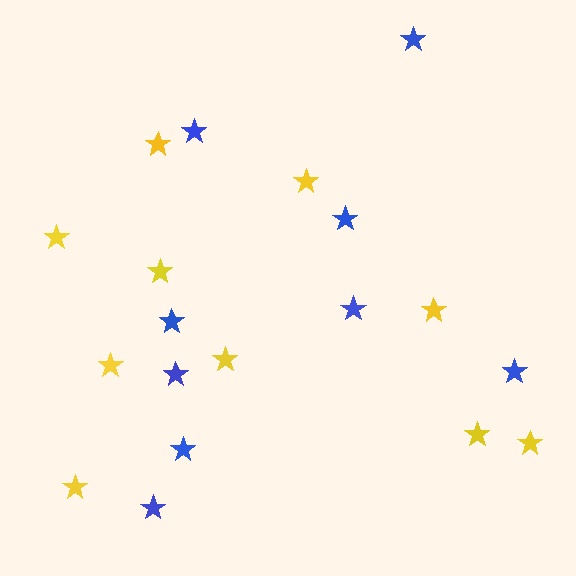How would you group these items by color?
There are 2 groups: one group of blue stars (9) and one group of yellow stars (10).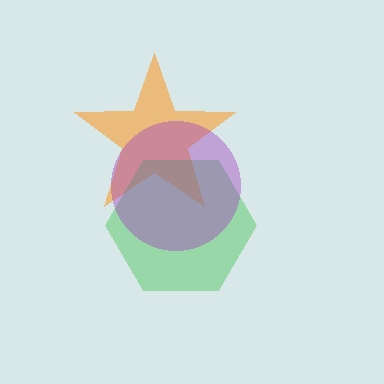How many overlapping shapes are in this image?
There are 3 overlapping shapes in the image.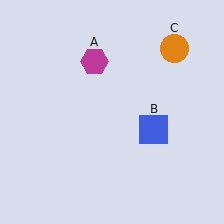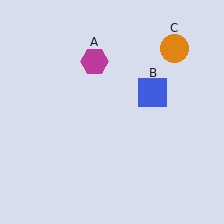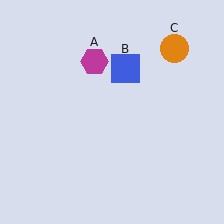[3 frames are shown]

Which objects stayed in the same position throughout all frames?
Magenta hexagon (object A) and orange circle (object C) remained stationary.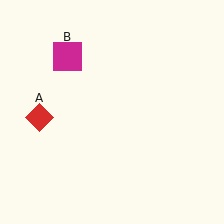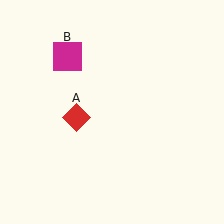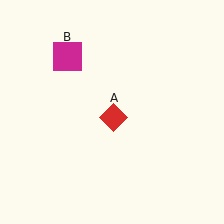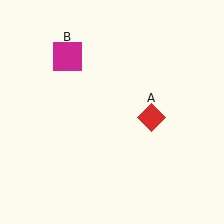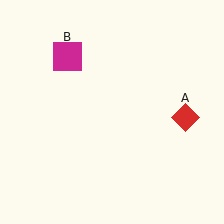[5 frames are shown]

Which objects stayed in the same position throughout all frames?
Magenta square (object B) remained stationary.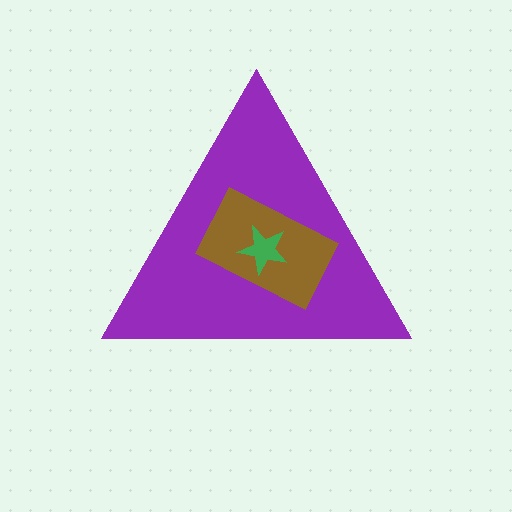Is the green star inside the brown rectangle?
Yes.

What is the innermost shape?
The green star.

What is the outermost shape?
The purple triangle.